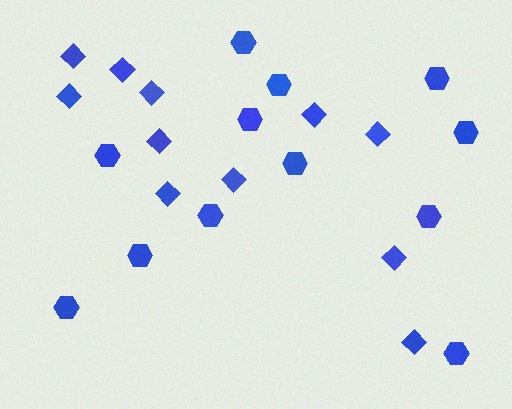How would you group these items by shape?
There are 2 groups: one group of diamonds (11) and one group of hexagons (12).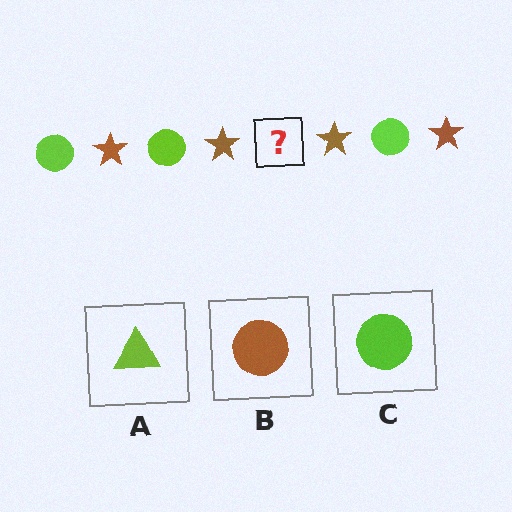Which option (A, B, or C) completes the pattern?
C.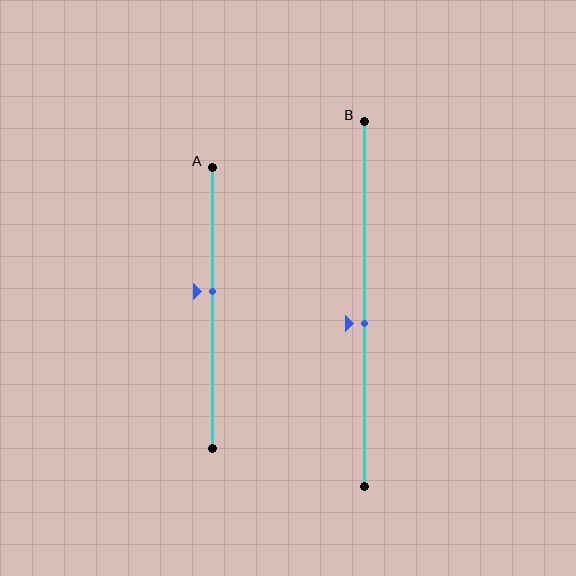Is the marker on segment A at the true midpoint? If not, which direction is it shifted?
No, the marker on segment A is shifted upward by about 6% of the segment length.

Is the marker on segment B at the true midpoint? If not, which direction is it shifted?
No, the marker on segment B is shifted downward by about 5% of the segment length.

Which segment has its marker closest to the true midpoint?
Segment B has its marker closest to the true midpoint.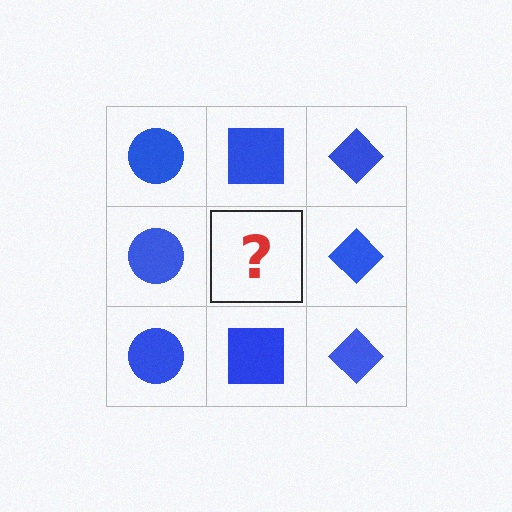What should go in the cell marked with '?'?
The missing cell should contain a blue square.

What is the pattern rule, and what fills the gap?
The rule is that each column has a consistent shape. The gap should be filled with a blue square.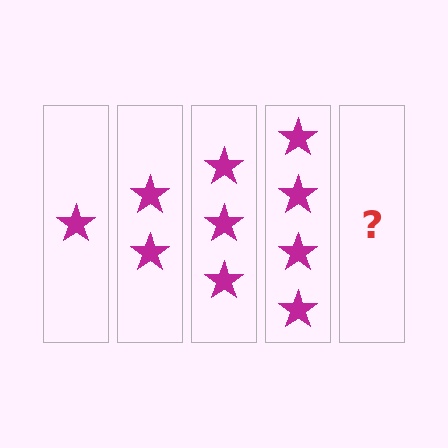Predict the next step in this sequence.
The next step is 5 stars.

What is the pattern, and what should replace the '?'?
The pattern is that each step adds one more star. The '?' should be 5 stars.